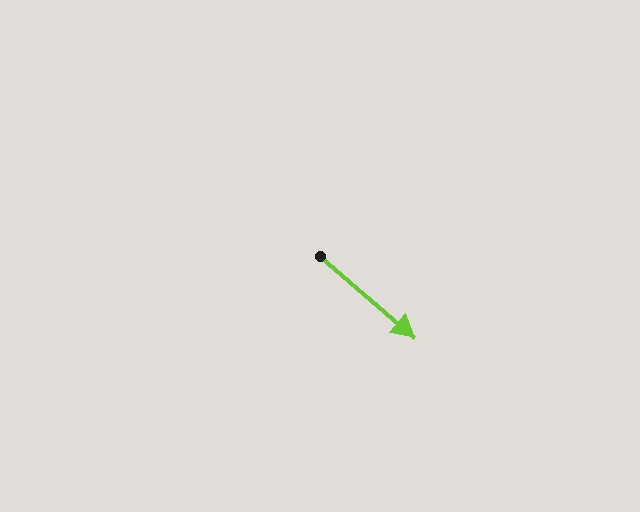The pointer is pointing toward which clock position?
Roughly 4 o'clock.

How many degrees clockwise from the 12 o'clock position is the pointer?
Approximately 131 degrees.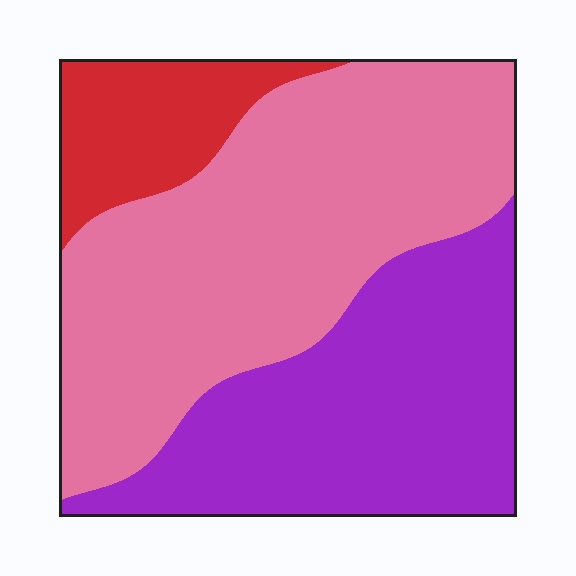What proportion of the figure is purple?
Purple covers 37% of the figure.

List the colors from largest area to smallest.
From largest to smallest: pink, purple, red.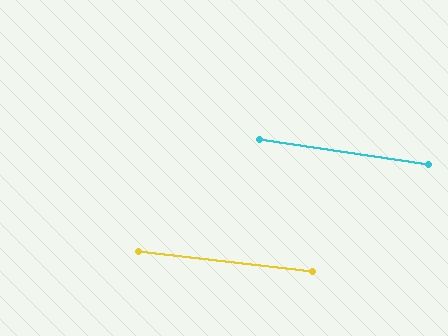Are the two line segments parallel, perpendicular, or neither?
Parallel — their directions differ by only 1.6°.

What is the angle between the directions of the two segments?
Approximately 2 degrees.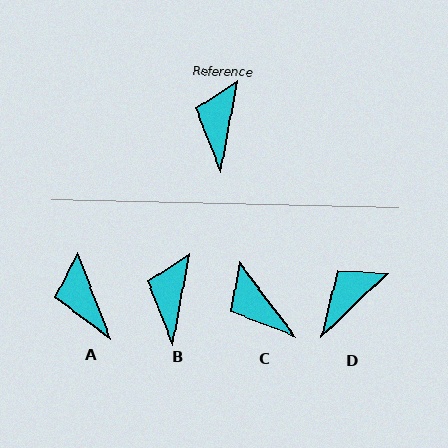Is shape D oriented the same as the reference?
No, it is off by about 36 degrees.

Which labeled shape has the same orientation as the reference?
B.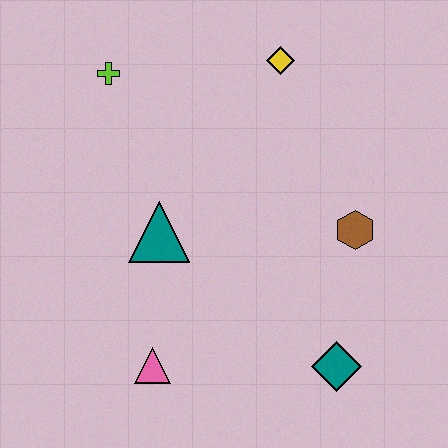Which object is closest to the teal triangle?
The pink triangle is closest to the teal triangle.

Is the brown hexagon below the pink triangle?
No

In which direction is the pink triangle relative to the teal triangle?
The pink triangle is below the teal triangle.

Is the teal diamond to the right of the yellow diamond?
Yes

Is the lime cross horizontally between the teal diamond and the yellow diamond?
No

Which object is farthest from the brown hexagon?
The lime cross is farthest from the brown hexagon.